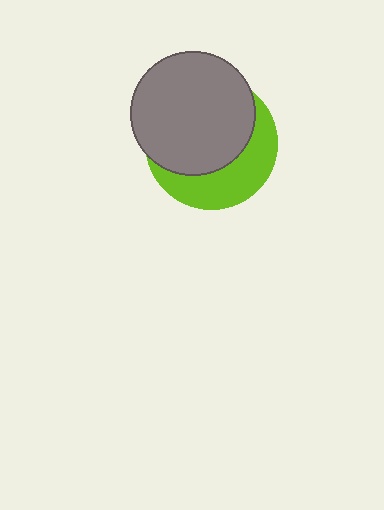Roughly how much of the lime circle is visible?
A small part of it is visible (roughly 38%).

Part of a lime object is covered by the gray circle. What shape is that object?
It is a circle.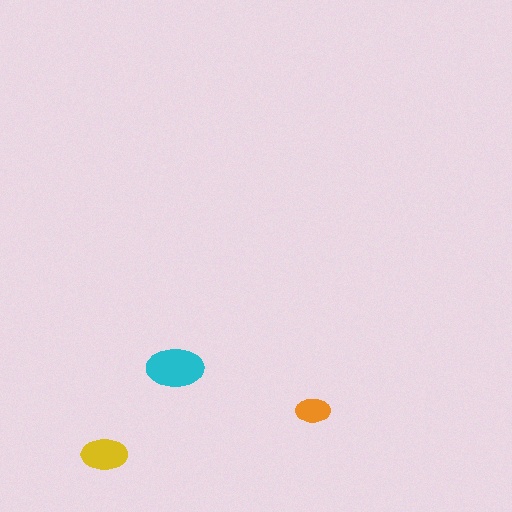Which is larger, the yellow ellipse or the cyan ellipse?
The cyan one.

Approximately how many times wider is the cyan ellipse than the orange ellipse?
About 1.5 times wider.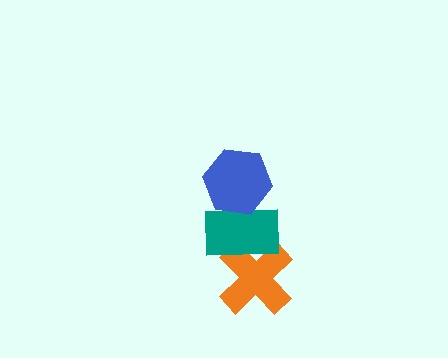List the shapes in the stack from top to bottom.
From top to bottom: the blue hexagon, the teal rectangle, the orange cross.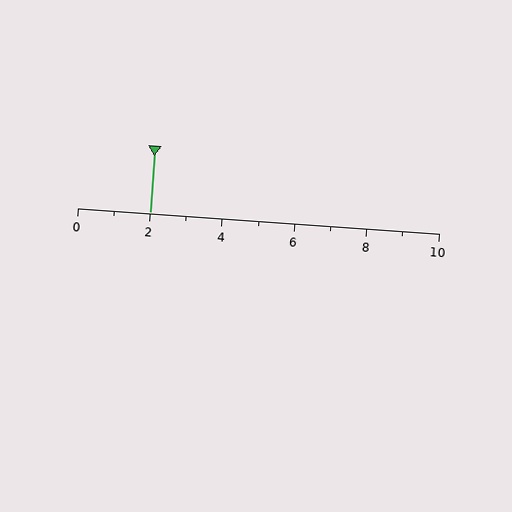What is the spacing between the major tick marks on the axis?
The major ticks are spaced 2 apart.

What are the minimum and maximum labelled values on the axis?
The axis runs from 0 to 10.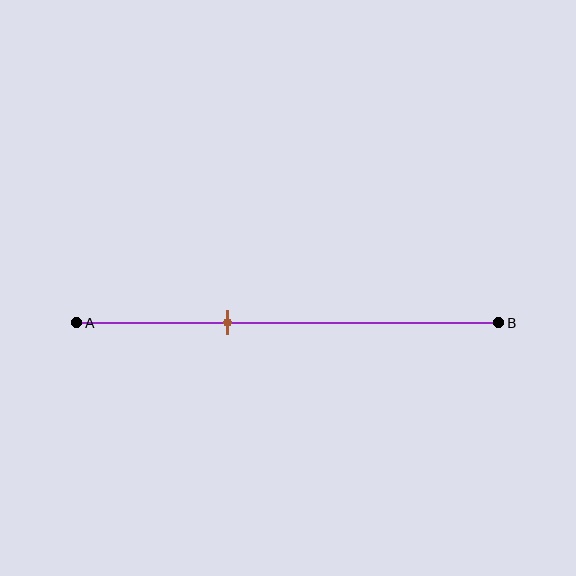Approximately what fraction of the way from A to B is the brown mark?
The brown mark is approximately 35% of the way from A to B.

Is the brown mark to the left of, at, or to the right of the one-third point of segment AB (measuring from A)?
The brown mark is approximately at the one-third point of segment AB.